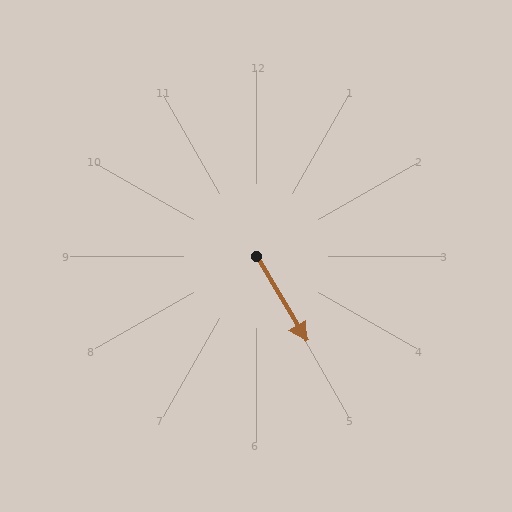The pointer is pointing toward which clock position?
Roughly 5 o'clock.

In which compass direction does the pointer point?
Southeast.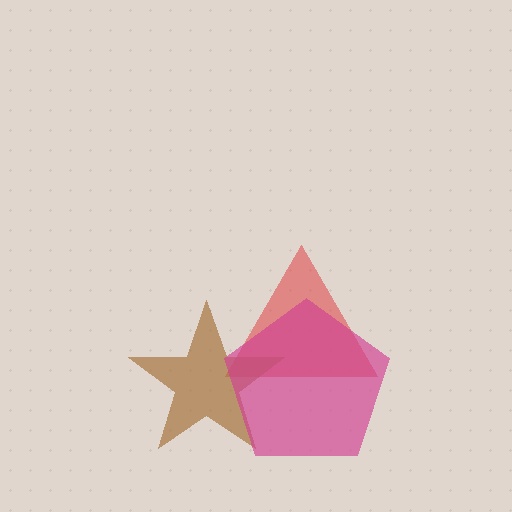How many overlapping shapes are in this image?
There are 3 overlapping shapes in the image.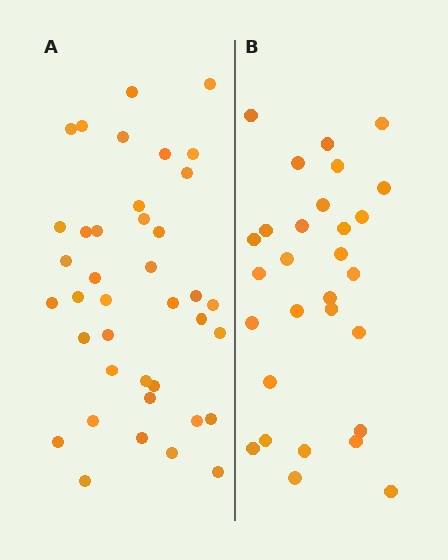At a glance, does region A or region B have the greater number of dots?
Region A (the left region) has more dots.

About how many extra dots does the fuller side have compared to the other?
Region A has roughly 10 or so more dots than region B.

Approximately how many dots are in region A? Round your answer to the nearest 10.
About 40 dots. (The exact count is 39, which rounds to 40.)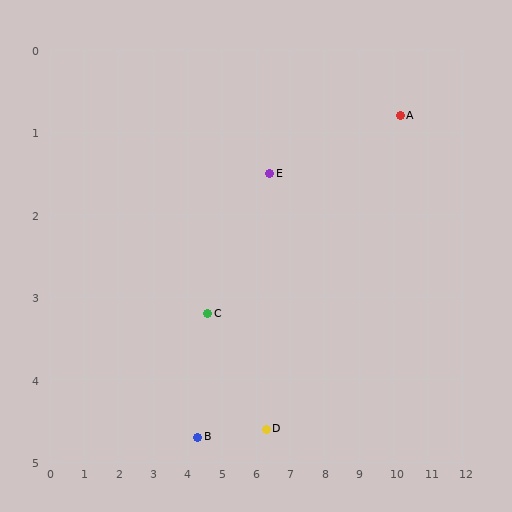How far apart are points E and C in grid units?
Points E and C are about 2.5 grid units apart.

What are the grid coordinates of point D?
Point D is at approximately (6.3, 4.6).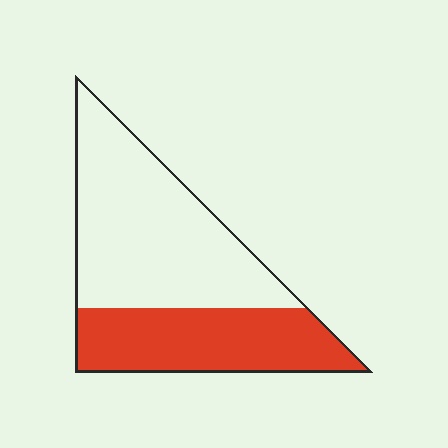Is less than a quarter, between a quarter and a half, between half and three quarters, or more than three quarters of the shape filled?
Between a quarter and a half.